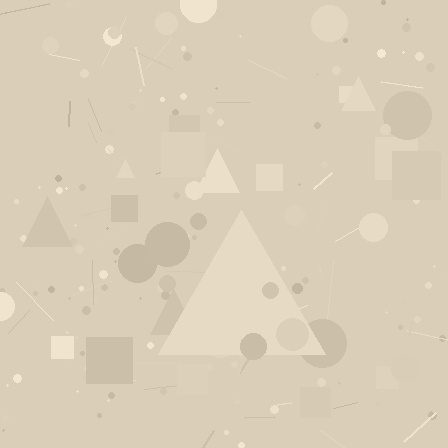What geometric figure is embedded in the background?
A triangle is embedded in the background.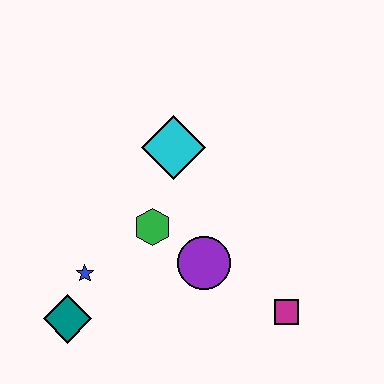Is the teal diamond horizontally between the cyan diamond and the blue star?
No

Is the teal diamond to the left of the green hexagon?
Yes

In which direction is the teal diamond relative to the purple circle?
The teal diamond is to the left of the purple circle.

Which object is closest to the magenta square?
The purple circle is closest to the magenta square.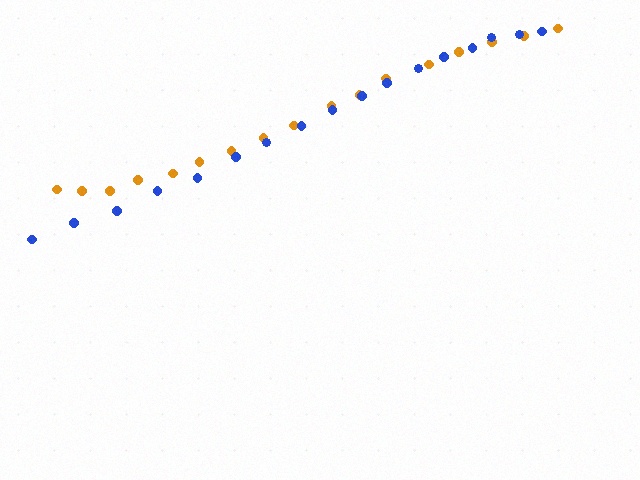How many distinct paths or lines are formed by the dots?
There are 2 distinct paths.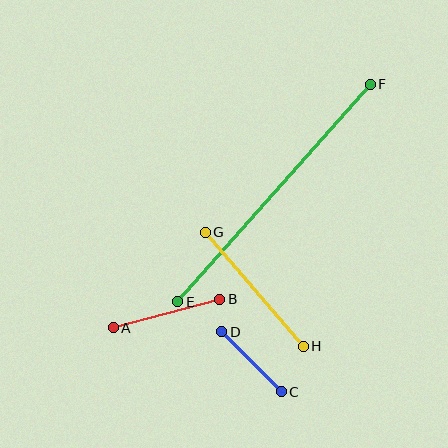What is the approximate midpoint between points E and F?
The midpoint is at approximately (274, 193) pixels.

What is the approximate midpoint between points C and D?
The midpoint is at approximately (252, 362) pixels.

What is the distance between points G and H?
The distance is approximately 150 pixels.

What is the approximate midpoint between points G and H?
The midpoint is at approximately (254, 289) pixels.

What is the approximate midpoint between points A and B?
The midpoint is at approximately (166, 313) pixels.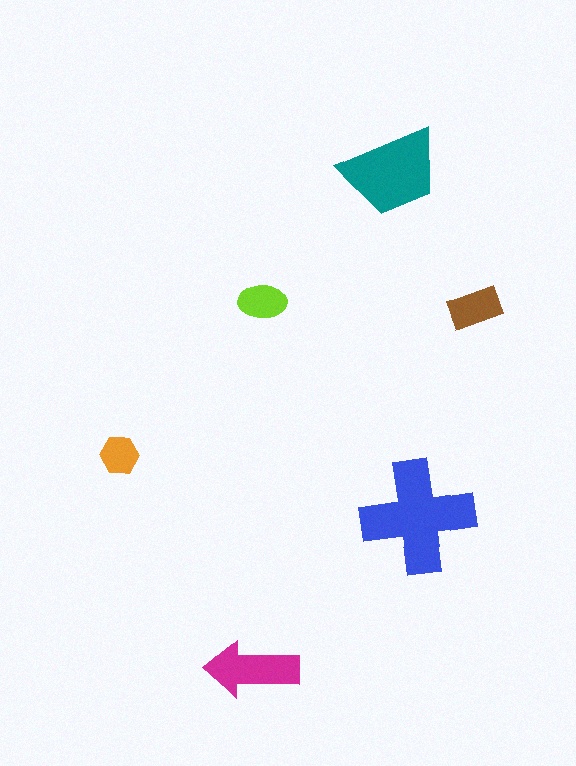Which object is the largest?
The blue cross.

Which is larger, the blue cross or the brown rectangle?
The blue cross.